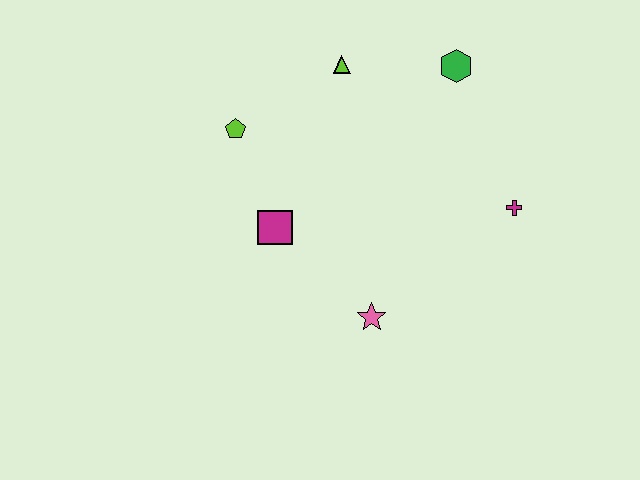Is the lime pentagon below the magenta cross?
No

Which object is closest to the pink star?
The magenta square is closest to the pink star.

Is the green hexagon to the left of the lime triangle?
No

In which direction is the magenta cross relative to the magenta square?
The magenta cross is to the right of the magenta square.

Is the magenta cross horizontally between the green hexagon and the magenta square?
No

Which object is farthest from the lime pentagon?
The magenta cross is farthest from the lime pentagon.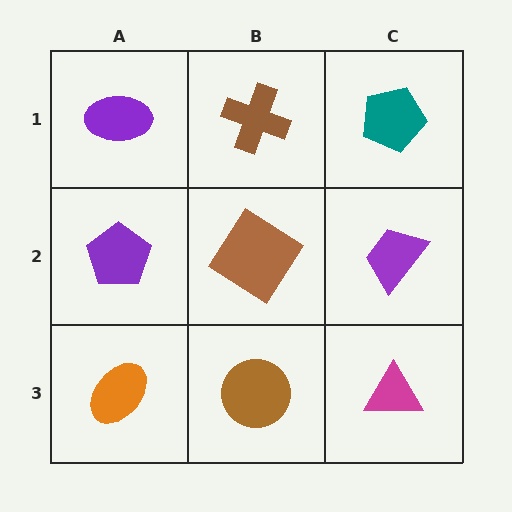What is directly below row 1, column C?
A purple trapezoid.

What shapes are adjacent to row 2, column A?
A purple ellipse (row 1, column A), an orange ellipse (row 3, column A), a brown diamond (row 2, column B).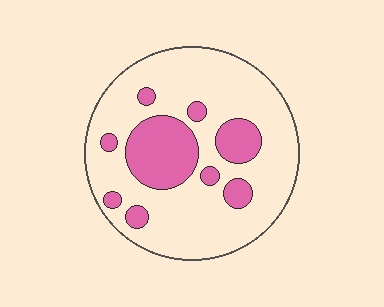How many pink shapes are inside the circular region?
9.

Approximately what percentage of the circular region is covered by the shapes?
Approximately 25%.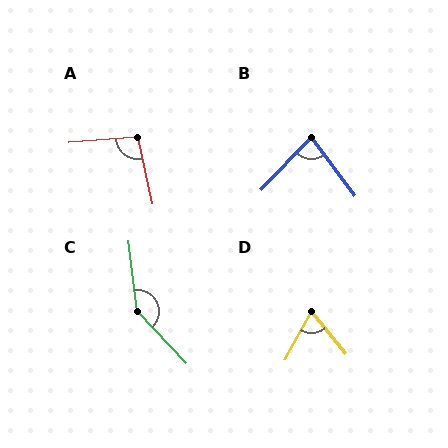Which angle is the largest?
C, at approximately 144 degrees.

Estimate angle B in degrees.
Approximately 81 degrees.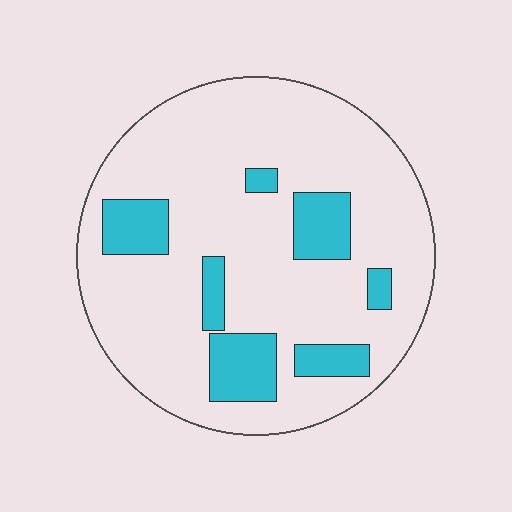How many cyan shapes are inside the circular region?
7.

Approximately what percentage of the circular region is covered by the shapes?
Approximately 20%.